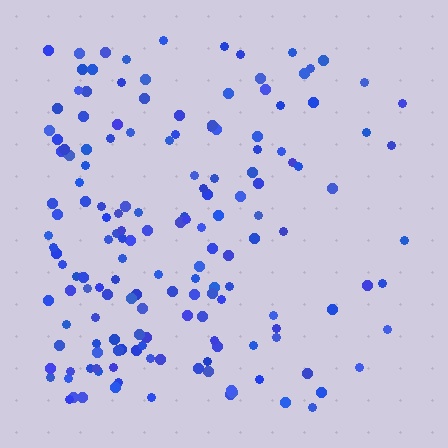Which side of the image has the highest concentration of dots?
The left.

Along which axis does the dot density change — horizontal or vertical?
Horizontal.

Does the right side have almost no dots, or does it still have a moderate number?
Still a moderate number, just noticeably fewer than the left.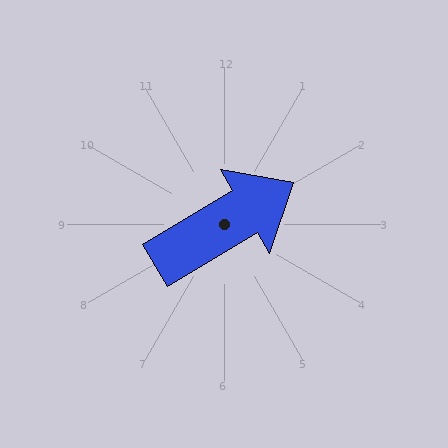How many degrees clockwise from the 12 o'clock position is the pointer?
Approximately 59 degrees.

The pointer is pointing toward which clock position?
Roughly 2 o'clock.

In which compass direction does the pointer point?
Northeast.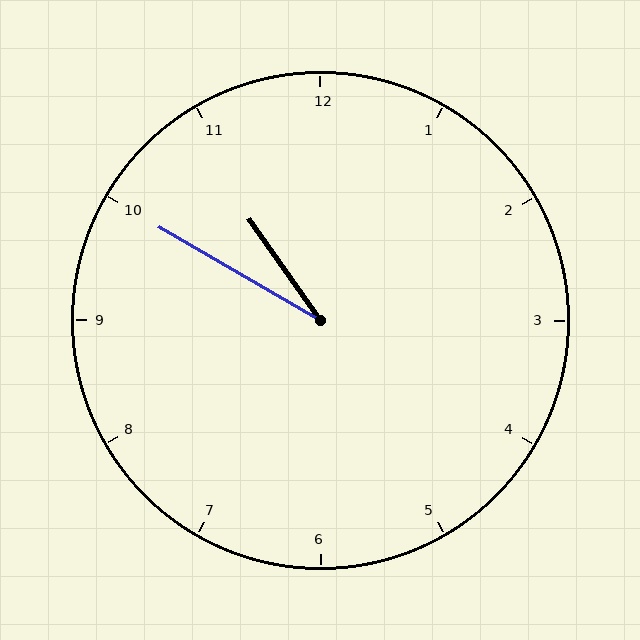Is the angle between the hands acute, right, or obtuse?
It is acute.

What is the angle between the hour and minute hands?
Approximately 25 degrees.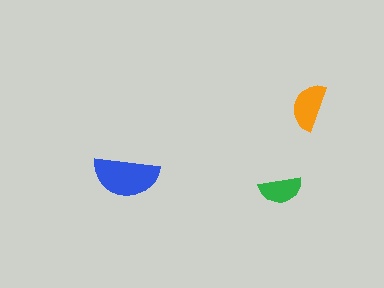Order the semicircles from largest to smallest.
the blue one, the orange one, the green one.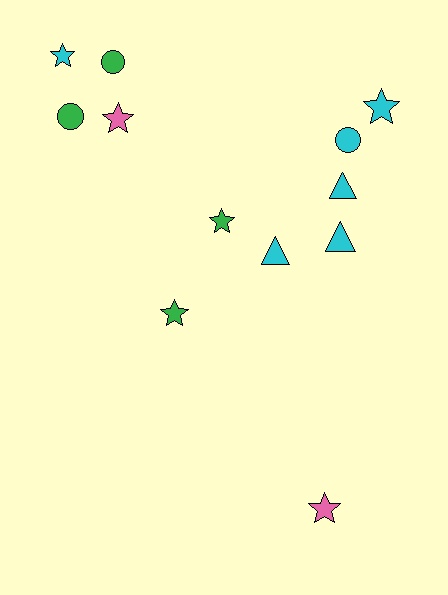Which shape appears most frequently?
Star, with 6 objects.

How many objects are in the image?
There are 12 objects.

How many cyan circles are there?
There is 1 cyan circle.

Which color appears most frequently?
Cyan, with 6 objects.